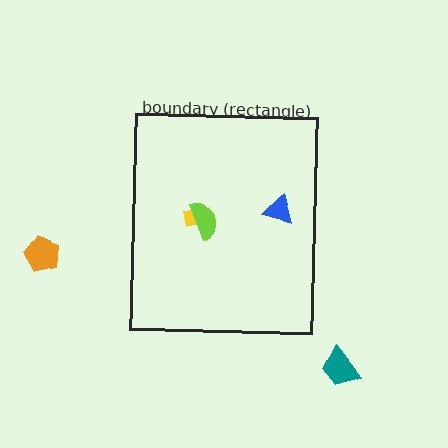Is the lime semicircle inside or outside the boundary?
Inside.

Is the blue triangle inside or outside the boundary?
Inside.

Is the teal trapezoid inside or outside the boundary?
Outside.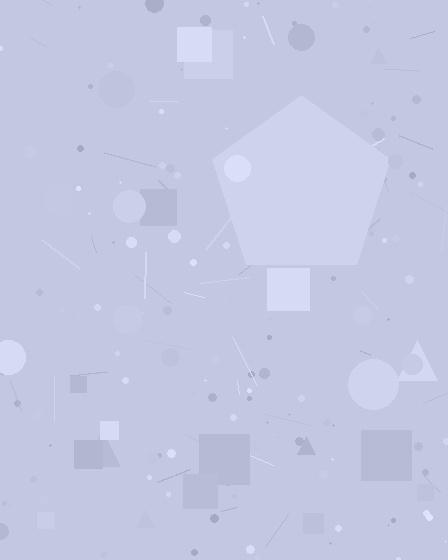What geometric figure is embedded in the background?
A pentagon is embedded in the background.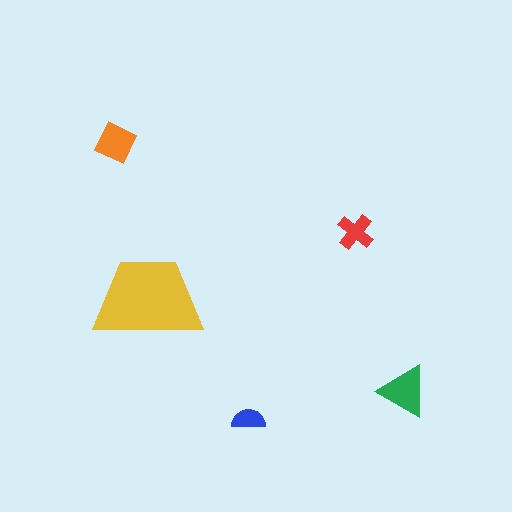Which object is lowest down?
The blue semicircle is bottommost.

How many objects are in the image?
There are 5 objects in the image.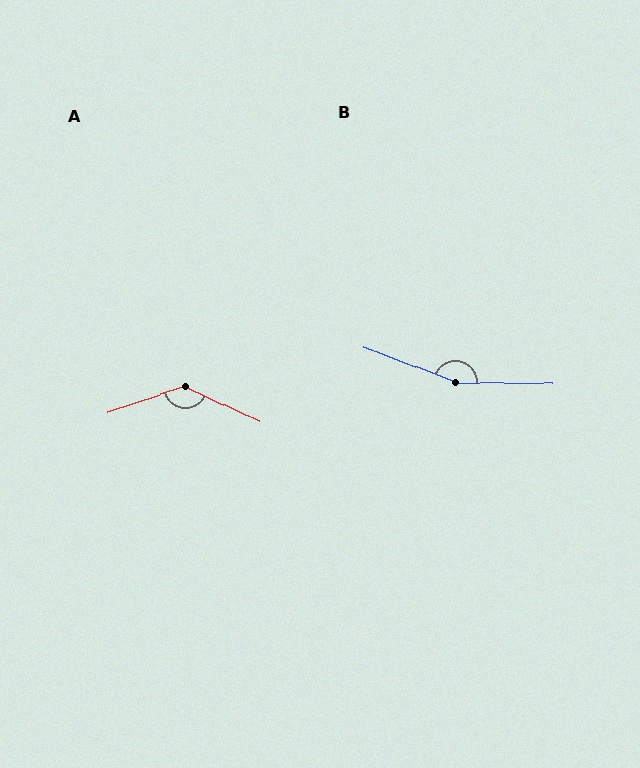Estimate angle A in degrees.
Approximately 136 degrees.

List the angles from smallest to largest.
A (136°), B (160°).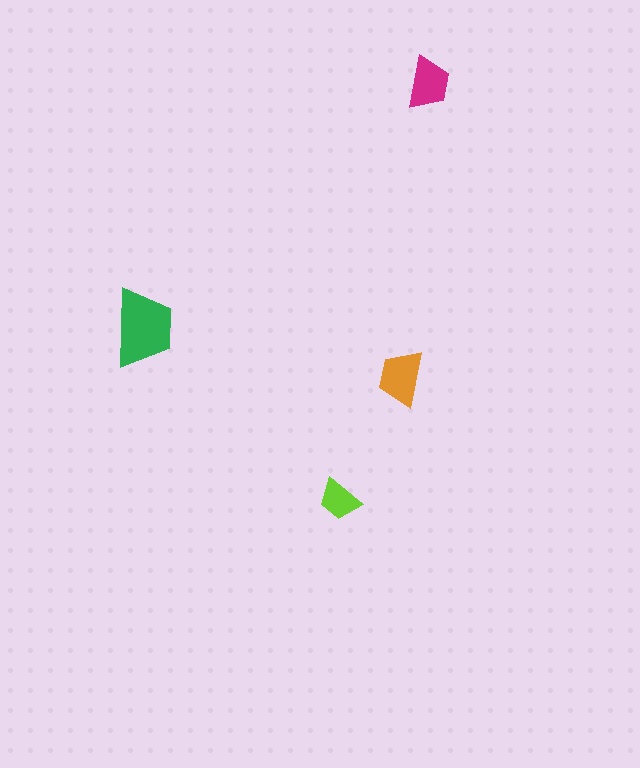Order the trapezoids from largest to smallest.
the green one, the orange one, the magenta one, the lime one.